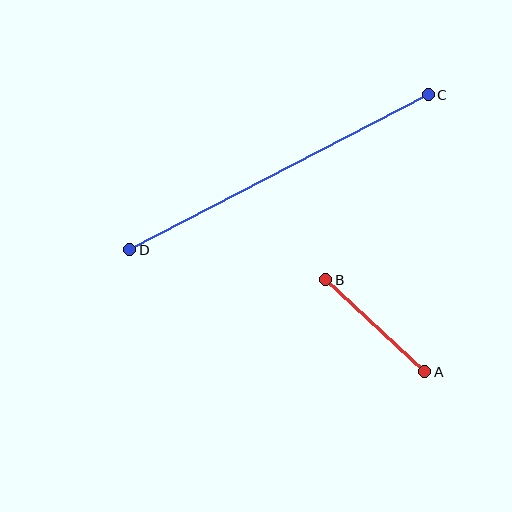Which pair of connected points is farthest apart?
Points C and D are farthest apart.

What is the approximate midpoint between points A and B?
The midpoint is at approximately (375, 326) pixels.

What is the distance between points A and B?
The distance is approximately 135 pixels.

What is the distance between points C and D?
The distance is approximately 336 pixels.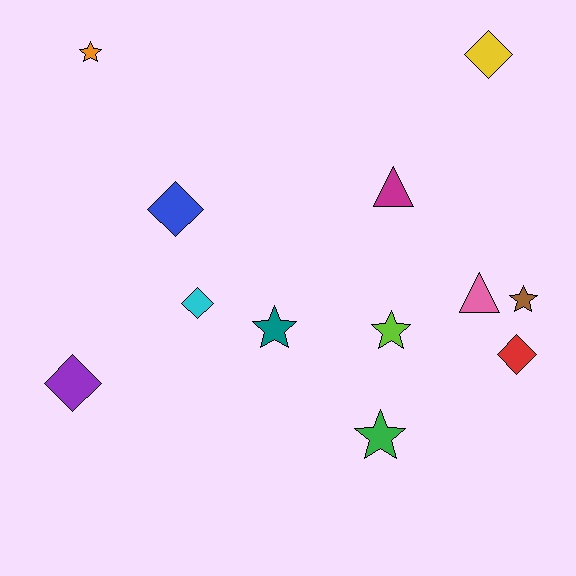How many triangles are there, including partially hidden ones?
There are 2 triangles.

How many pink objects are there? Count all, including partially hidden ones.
There is 1 pink object.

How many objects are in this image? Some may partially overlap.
There are 12 objects.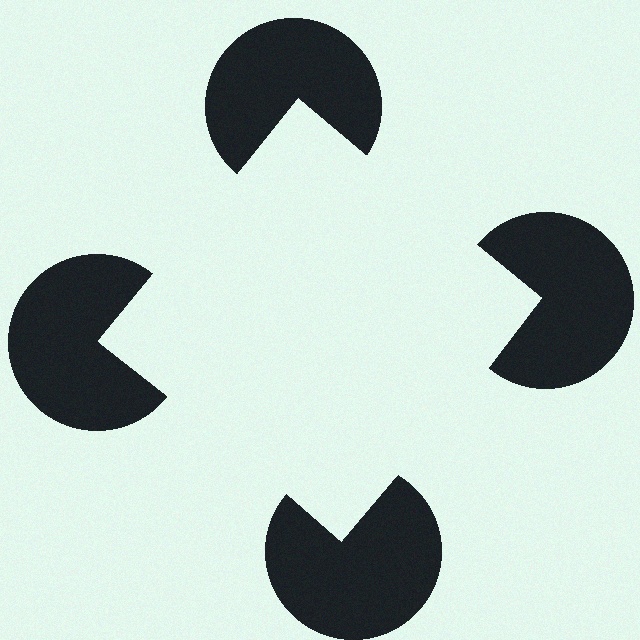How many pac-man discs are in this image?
There are 4 — one at each vertex of the illusory square.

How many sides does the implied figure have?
4 sides.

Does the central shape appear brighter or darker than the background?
It typically appears slightly brighter than the background, even though no actual brightness change is drawn.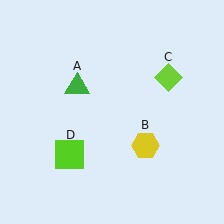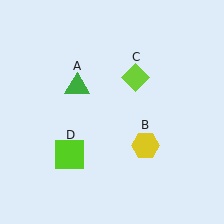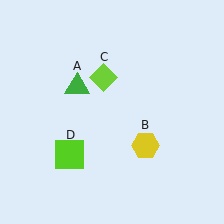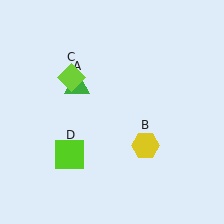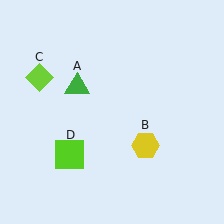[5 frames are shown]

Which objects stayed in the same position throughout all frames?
Green triangle (object A) and yellow hexagon (object B) and lime square (object D) remained stationary.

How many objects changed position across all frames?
1 object changed position: lime diamond (object C).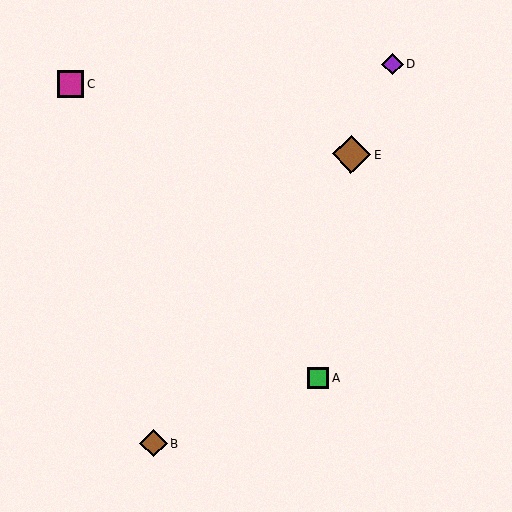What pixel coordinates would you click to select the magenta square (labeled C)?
Click at (70, 84) to select the magenta square C.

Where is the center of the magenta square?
The center of the magenta square is at (70, 84).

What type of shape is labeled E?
Shape E is a brown diamond.